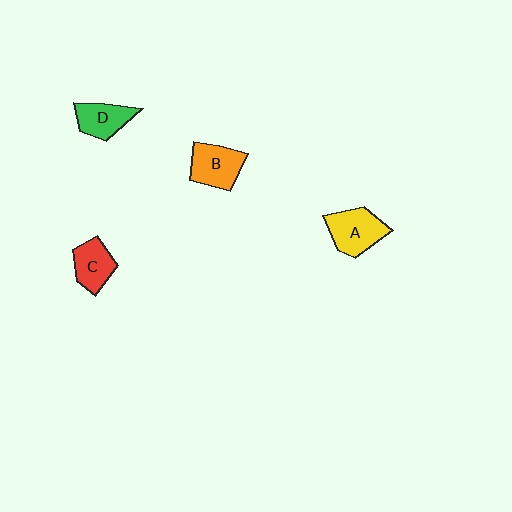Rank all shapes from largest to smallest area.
From largest to smallest: A (yellow), B (orange), D (green), C (red).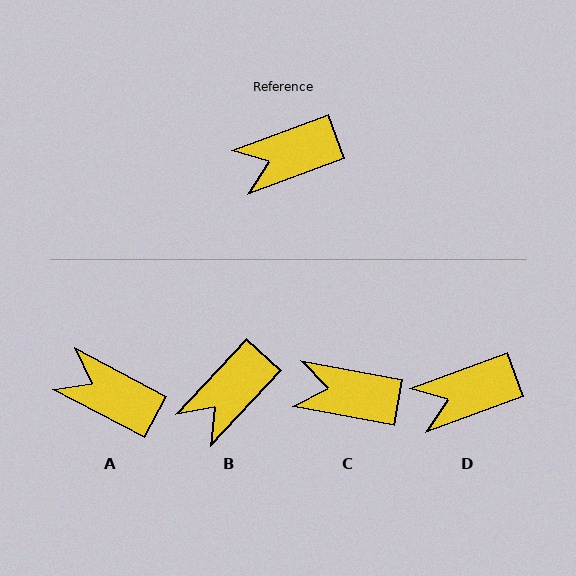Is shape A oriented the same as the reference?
No, it is off by about 48 degrees.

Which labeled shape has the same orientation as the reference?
D.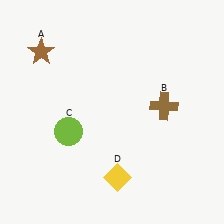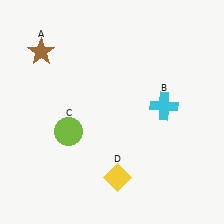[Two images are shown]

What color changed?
The cross (B) changed from brown in Image 1 to cyan in Image 2.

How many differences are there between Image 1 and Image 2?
There is 1 difference between the two images.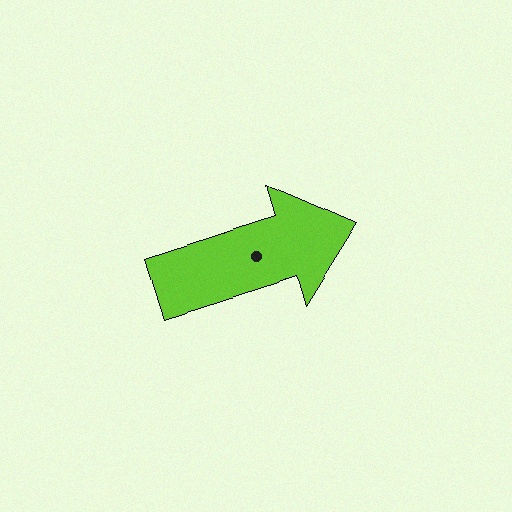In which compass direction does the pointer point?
East.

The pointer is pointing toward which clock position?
Roughly 2 o'clock.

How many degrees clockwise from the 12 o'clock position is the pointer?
Approximately 73 degrees.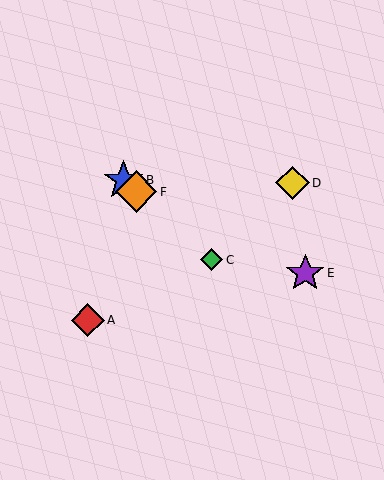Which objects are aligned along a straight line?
Objects B, C, F are aligned along a straight line.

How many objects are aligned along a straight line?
3 objects (B, C, F) are aligned along a straight line.